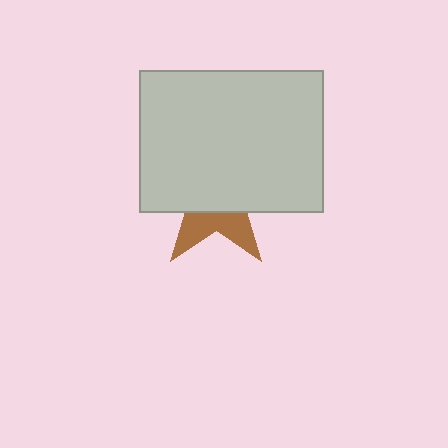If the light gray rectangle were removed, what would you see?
You would see the complete brown star.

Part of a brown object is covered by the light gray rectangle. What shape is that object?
It is a star.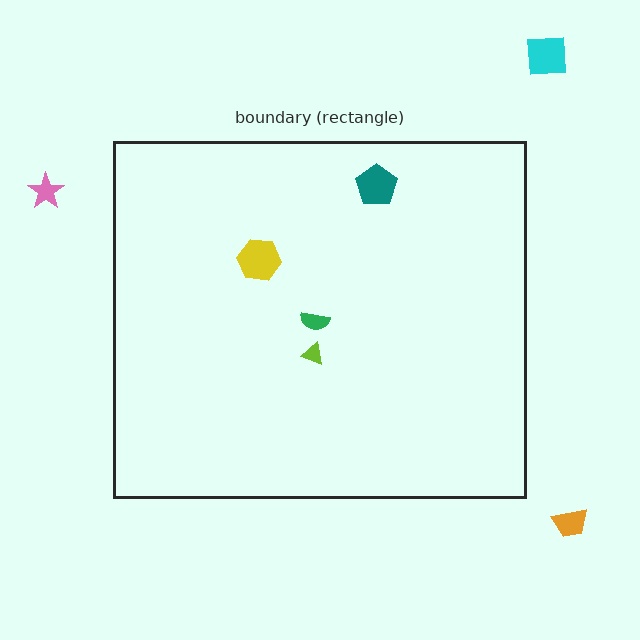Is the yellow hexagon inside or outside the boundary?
Inside.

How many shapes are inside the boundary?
4 inside, 3 outside.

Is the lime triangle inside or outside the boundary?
Inside.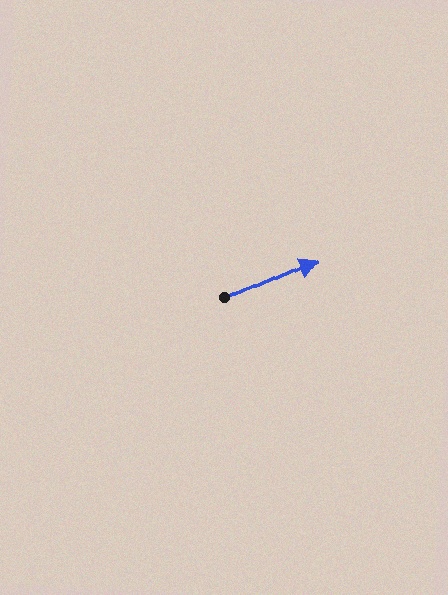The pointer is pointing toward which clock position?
Roughly 2 o'clock.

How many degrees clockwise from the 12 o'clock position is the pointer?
Approximately 66 degrees.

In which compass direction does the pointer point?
Northeast.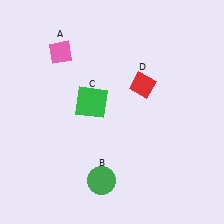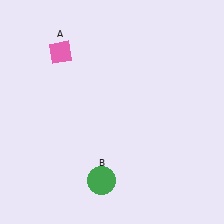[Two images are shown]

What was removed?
The red diamond (D), the green square (C) were removed in Image 2.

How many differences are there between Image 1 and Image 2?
There are 2 differences between the two images.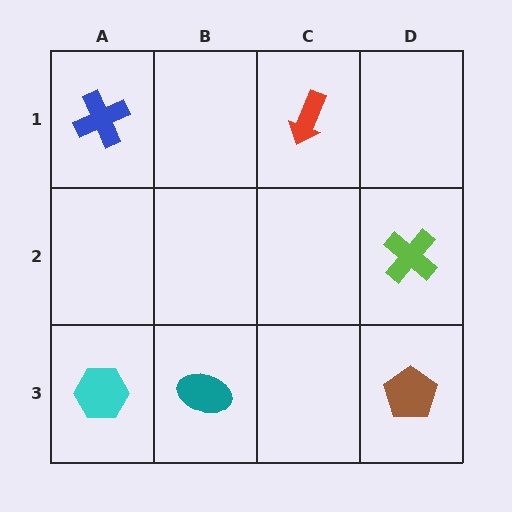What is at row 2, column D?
A lime cross.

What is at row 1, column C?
A red arrow.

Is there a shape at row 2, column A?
No, that cell is empty.